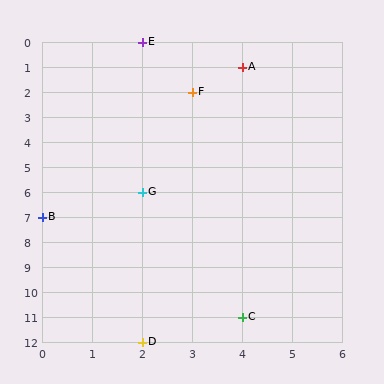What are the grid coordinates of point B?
Point B is at grid coordinates (0, 7).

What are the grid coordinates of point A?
Point A is at grid coordinates (4, 1).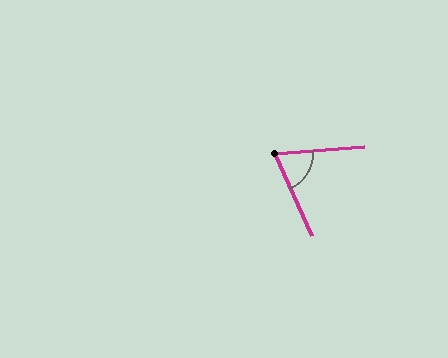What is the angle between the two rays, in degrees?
Approximately 71 degrees.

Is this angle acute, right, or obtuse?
It is acute.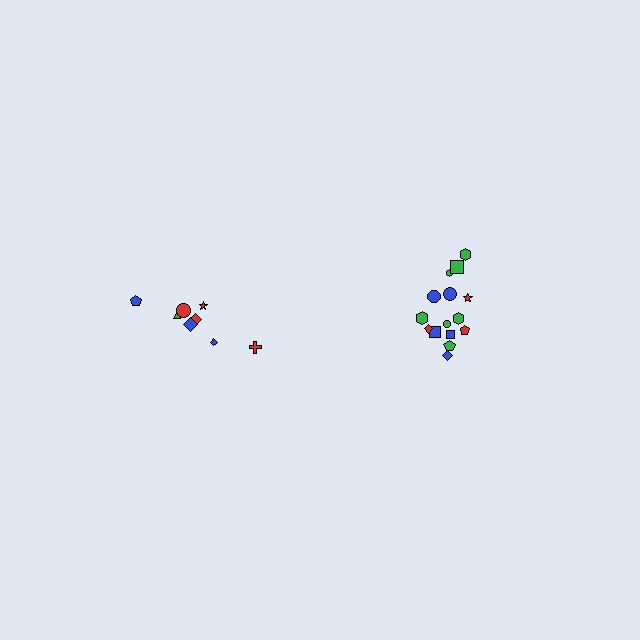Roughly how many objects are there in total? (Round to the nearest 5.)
Roughly 25 objects in total.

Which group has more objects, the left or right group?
The right group.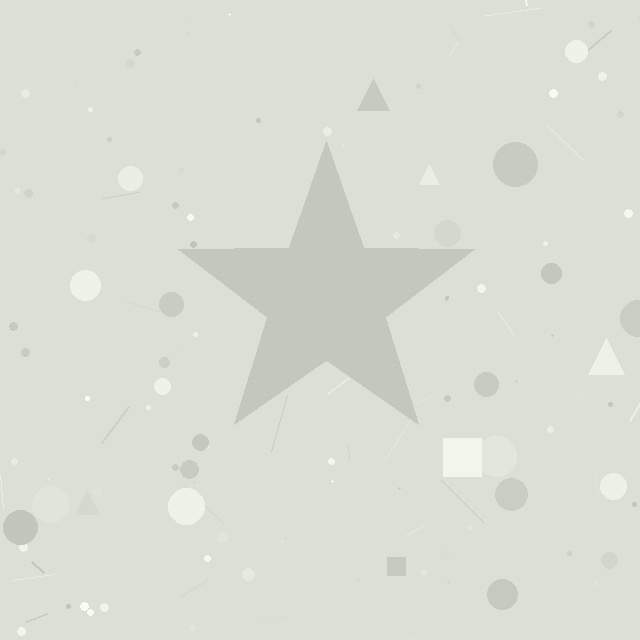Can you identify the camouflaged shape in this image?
The camouflaged shape is a star.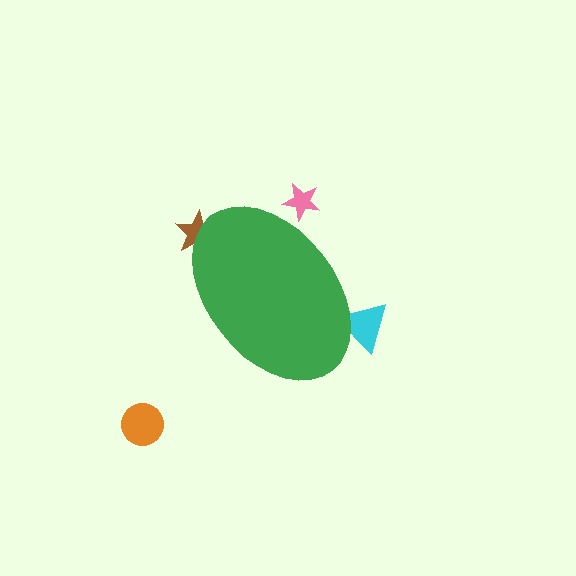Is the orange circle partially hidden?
No, the orange circle is fully visible.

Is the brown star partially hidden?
Yes, the brown star is partially hidden behind the green ellipse.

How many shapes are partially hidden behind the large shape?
3 shapes are partially hidden.